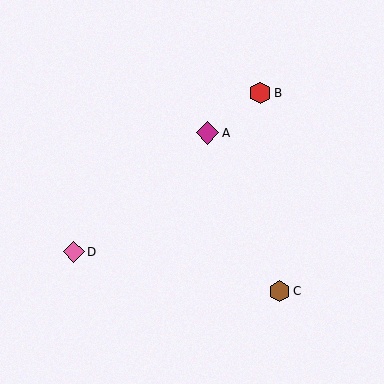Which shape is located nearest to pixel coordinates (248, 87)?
The red hexagon (labeled B) at (260, 93) is nearest to that location.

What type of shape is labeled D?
Shape D is a pink diamond.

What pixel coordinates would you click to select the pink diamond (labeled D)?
Click at (74, 252) to select the pink diamond D.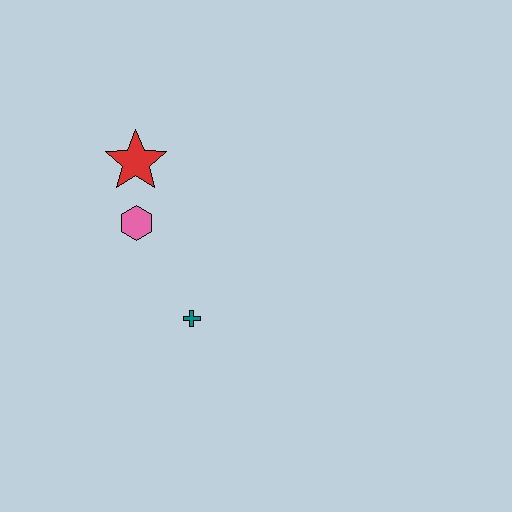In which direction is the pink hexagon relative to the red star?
The pink hexagon is below the red star.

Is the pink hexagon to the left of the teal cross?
Yes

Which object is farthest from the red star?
The teal cross is farthest from the red star.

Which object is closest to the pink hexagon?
The red star is closest to the pink hexagon.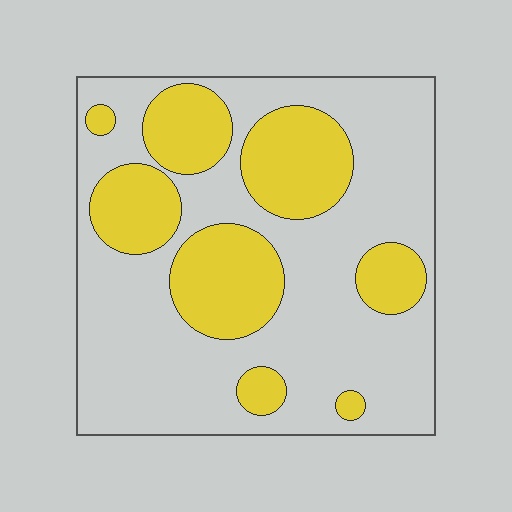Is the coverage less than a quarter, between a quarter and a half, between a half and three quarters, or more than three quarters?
Between a quarter and a half.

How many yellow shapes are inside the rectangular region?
8.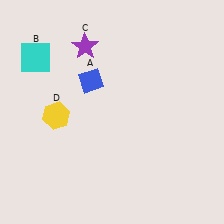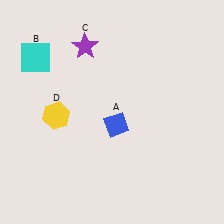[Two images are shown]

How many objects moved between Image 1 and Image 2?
1 object moved between the two images.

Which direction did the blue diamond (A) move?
The blue diamond (A) moved down.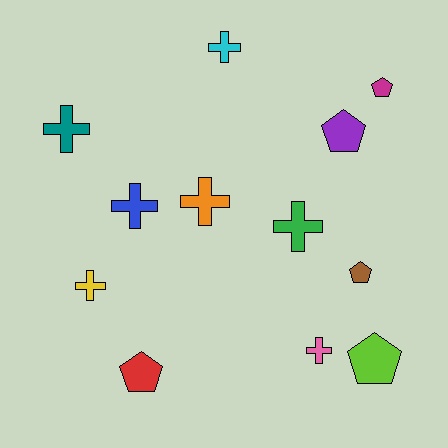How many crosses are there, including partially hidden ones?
There are 7 crosses.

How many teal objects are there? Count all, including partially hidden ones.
There is 1 teal object.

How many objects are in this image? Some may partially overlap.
There are 12 objects.